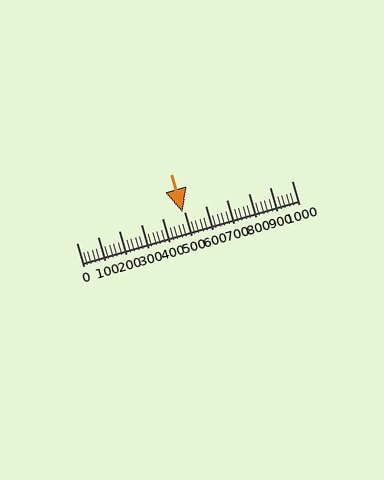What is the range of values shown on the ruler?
The ruler shows values from 0 to 1000.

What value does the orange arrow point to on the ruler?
The orange arrow points to approximately 492.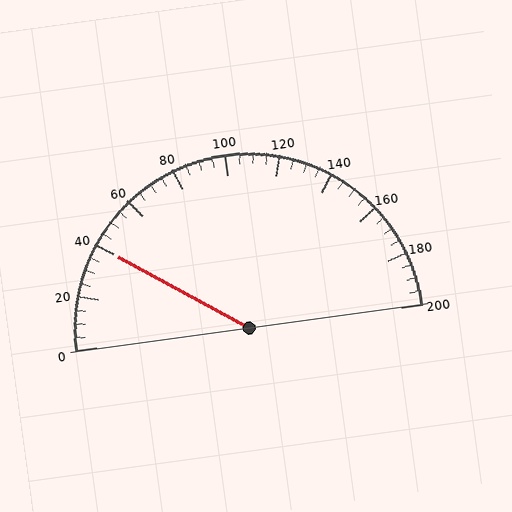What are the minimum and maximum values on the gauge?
The gauge ranges from 0 to 200.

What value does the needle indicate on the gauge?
The needle indicates approximately 40.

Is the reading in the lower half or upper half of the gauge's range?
The reading is in the lower half of the range (0 to 200).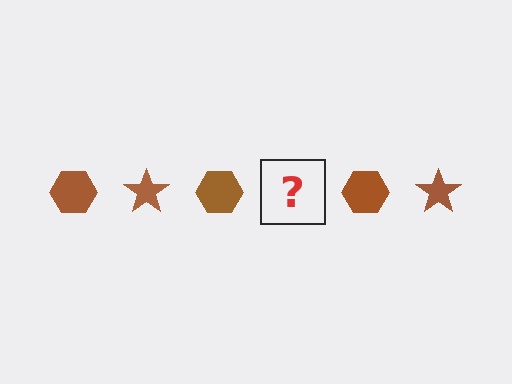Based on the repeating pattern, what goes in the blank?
The blank should be a brown star.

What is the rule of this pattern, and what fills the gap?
The rule is that the pattern cycles through hexagon, star shapes in brown. The gap should be filled with a brown star.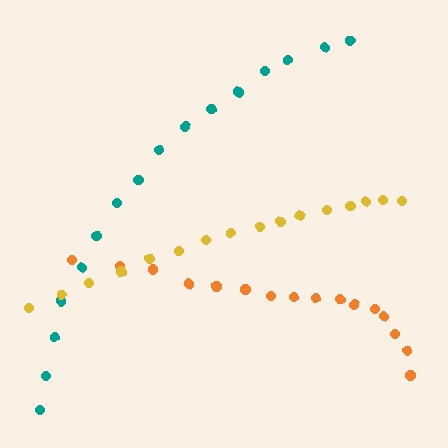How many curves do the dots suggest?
There are 3 distinct paths.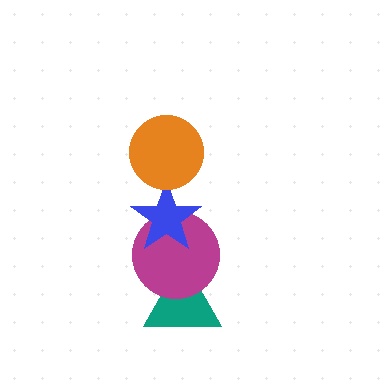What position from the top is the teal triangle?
The teal triangle is 4th from the top.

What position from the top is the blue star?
The blue star is 2nd from the top.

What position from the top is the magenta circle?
The magenta circle is 3rd from the top.